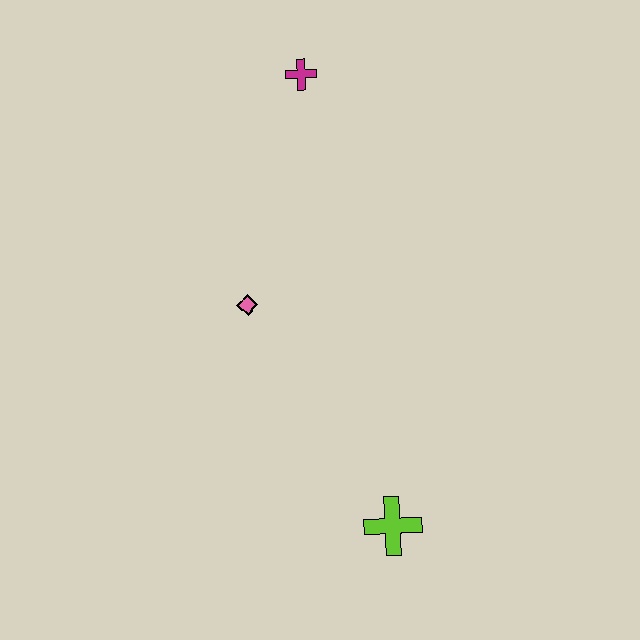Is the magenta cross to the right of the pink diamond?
Yes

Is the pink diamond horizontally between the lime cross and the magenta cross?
No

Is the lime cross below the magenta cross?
Yes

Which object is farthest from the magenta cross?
The lime cross is farthest from the magenta cross.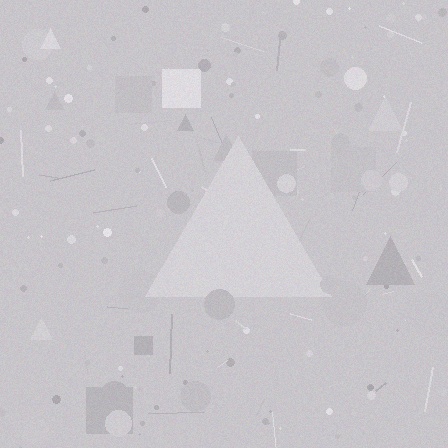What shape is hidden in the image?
A triangle is hidden in the image.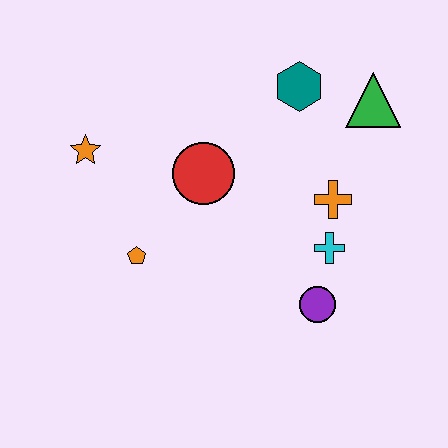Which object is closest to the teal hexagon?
The green triangle is closest to the teal hexagon.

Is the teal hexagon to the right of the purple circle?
No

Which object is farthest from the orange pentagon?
The green triangle is farthest from the orange pentagon.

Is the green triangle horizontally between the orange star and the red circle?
No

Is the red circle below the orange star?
Yes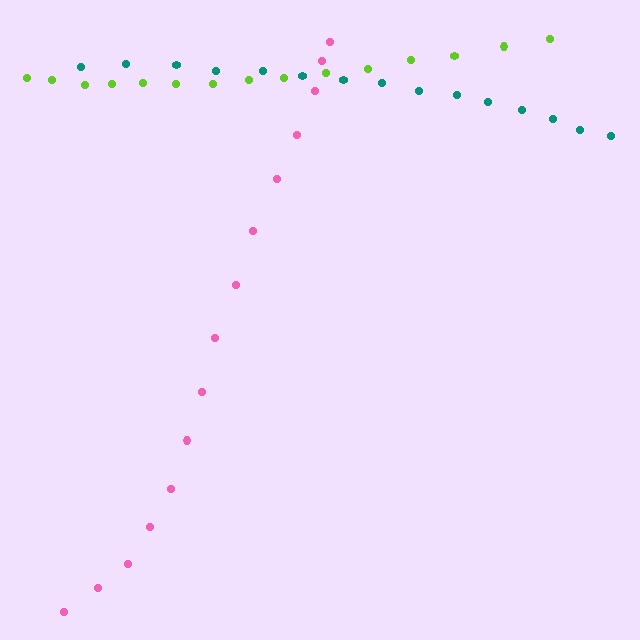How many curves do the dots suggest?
There are 3 distinct paths.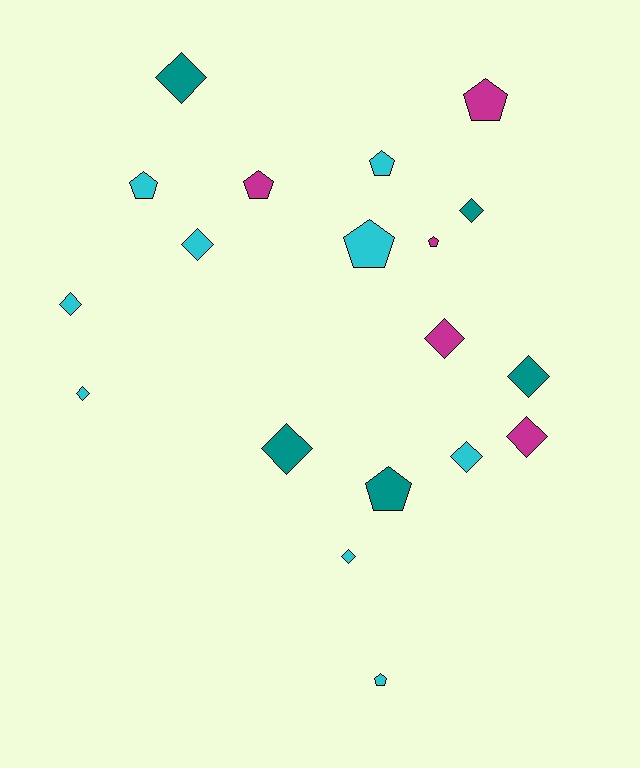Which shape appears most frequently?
Diamond, with 11 objects.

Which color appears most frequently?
Cyan, with 9 objects.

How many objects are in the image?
There are 19 objects.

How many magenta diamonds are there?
There are 2 magenta diamonds.